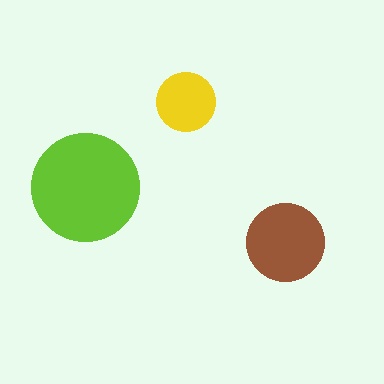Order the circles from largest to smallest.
the lime one, the brown one, the yellow one.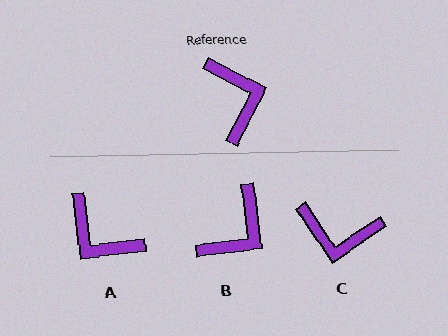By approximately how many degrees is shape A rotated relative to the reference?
Approximately 145 degrees clockwise.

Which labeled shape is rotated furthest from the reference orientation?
A, about 145 degrees away.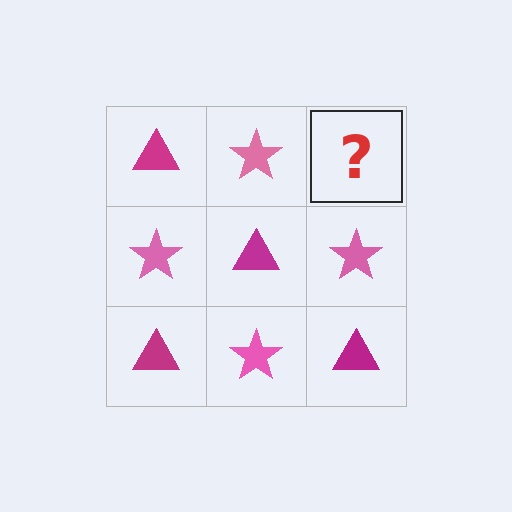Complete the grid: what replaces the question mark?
The question mark should be replaced with a magenta triangle.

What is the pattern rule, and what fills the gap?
The rule is that it alternates magenta triangle and pink star in a checkerboard pattern. The gap should be filled with a magenta triangle.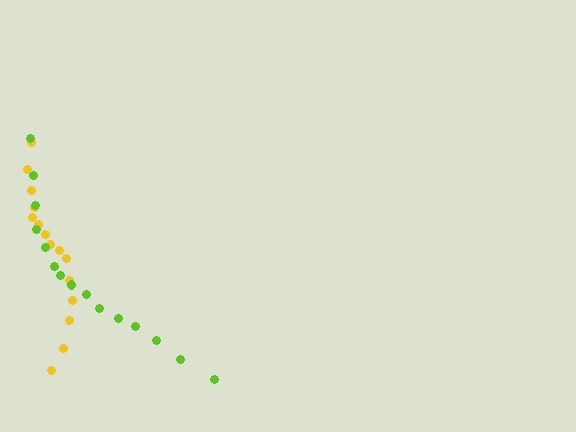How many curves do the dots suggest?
There are 2 distinct paths.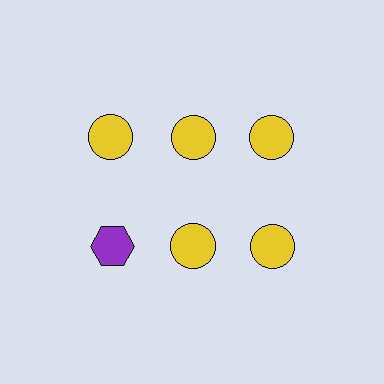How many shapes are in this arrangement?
There are 6 shapes arranged in a grid pattern.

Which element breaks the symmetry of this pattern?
The purple hexagon in the second row, leftmost column breaks the symmetry. All other shapes are yellow circles.